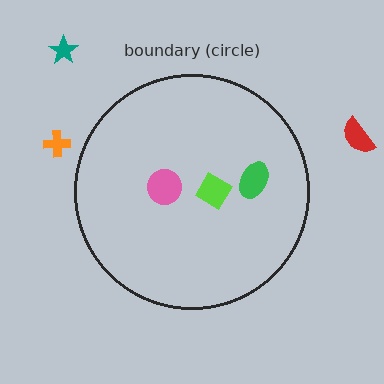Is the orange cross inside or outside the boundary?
Outside.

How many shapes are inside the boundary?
3 inside, 3 outside.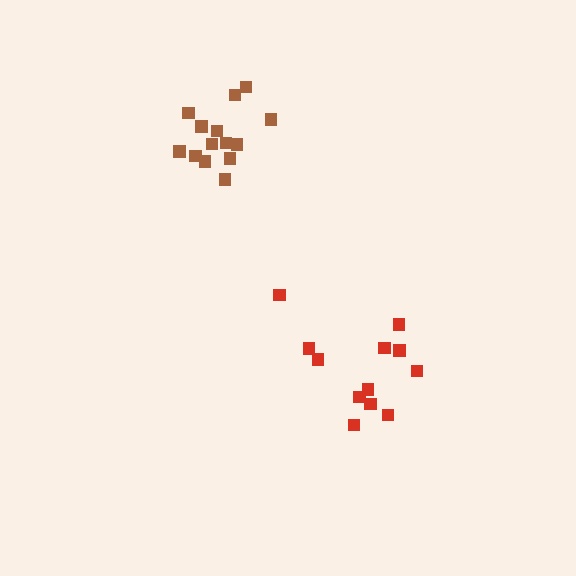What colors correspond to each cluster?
The clusters are colored: brown, red.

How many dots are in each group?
Group 1: 14 dots, Group 2: 12 dots (26 total).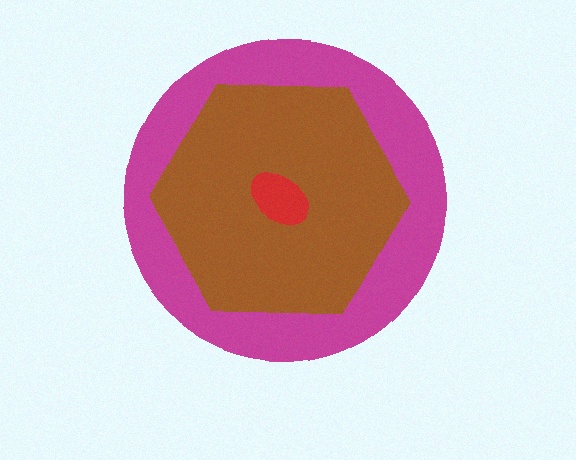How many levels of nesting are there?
3.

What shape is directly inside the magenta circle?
The brown hexagon.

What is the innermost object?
The red ellipse.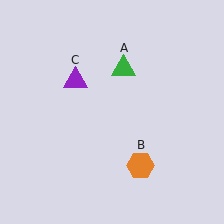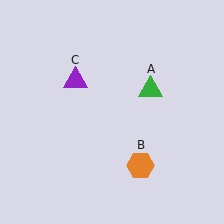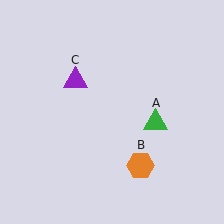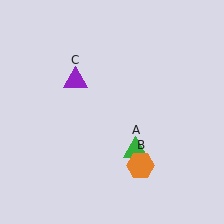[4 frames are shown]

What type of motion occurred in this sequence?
The green triangle (object A) rotated clockwise around the center of the scene.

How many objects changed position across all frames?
1 object changed position: green triangle (object A).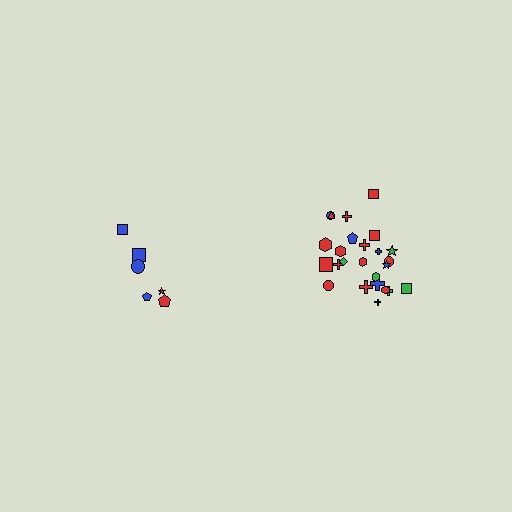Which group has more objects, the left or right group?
The right group.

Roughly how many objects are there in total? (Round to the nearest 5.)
Roughly 30 objects in total.